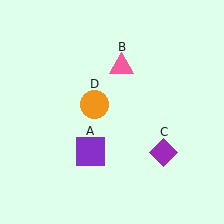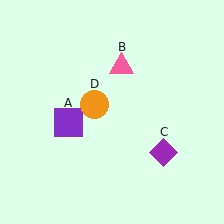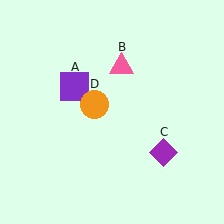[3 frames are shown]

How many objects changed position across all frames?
1 object changed position: purple square (object A).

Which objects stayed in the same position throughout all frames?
Pink triangle (object B) and purple diamond (object C) and orange circle (object D) remained stationary.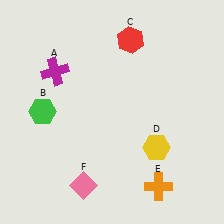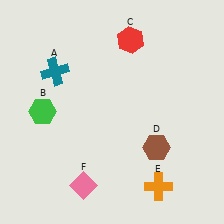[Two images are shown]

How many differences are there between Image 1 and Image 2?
There are 2 differences between the two images.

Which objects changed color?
A changed from magenta to teal. D changed from yellow to brown.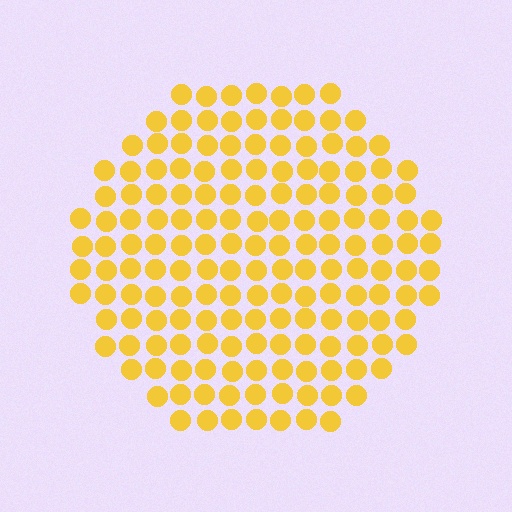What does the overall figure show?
The overall figure shows a circle.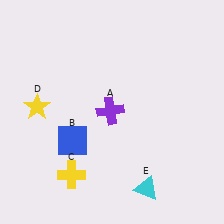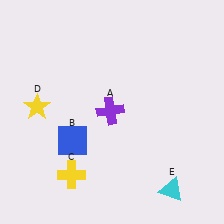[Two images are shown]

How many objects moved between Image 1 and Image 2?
1 object moved between the two images.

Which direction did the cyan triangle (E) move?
The cyan triangle (E) moved right.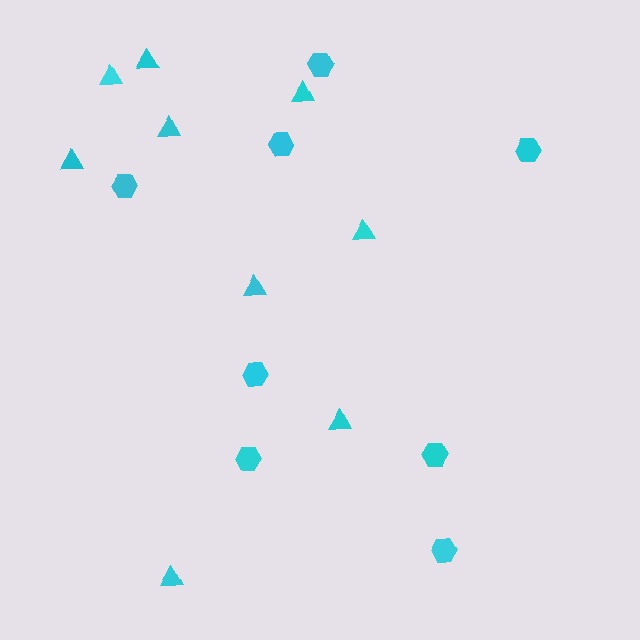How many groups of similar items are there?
There are 2 groups: one group of hexagons (8) and one group of triangles (9).